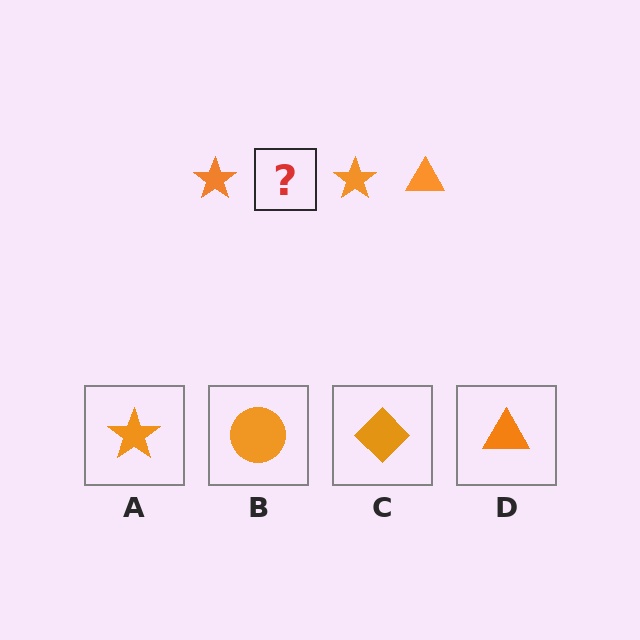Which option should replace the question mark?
Option D.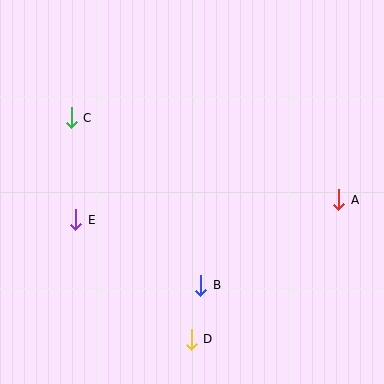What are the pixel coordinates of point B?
Point B is at (201, 285).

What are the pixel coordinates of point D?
Point D is at (191, 339).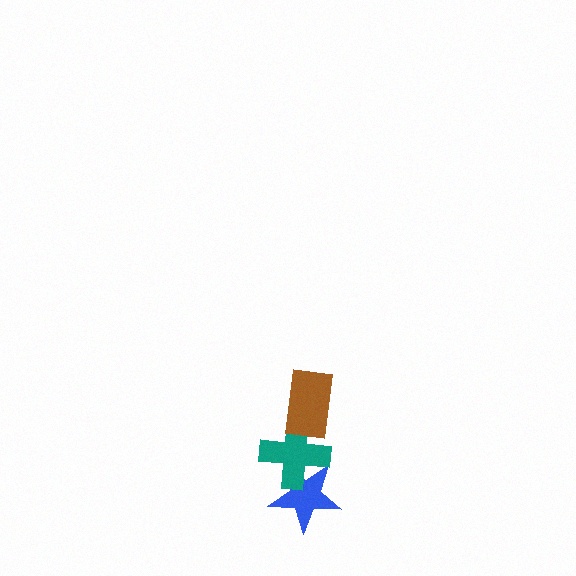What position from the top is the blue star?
The blue star is 3rd from the top.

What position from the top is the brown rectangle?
The brown rectangle is 1st from the top.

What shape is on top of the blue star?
The teal cross is on top of the blue star.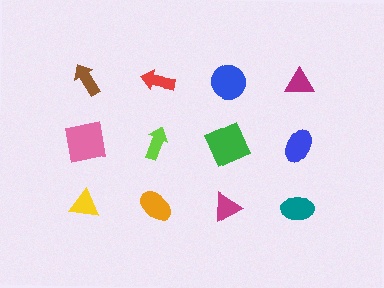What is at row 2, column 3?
A green square.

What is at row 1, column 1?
A brown arrow.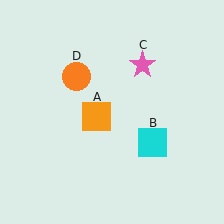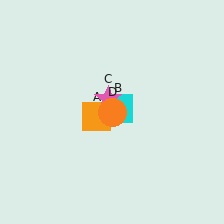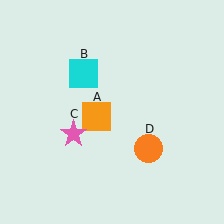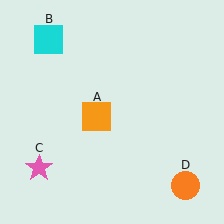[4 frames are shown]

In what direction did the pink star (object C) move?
The pink star (object C) moved down and to the left.